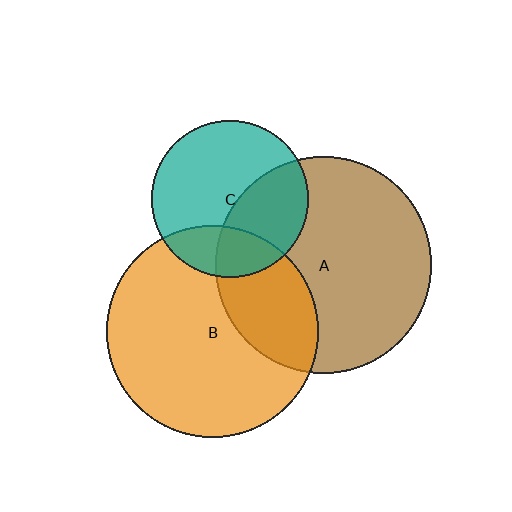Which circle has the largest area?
Circle A (brown).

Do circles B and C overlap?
Yes.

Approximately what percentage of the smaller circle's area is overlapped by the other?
Approximately 25%.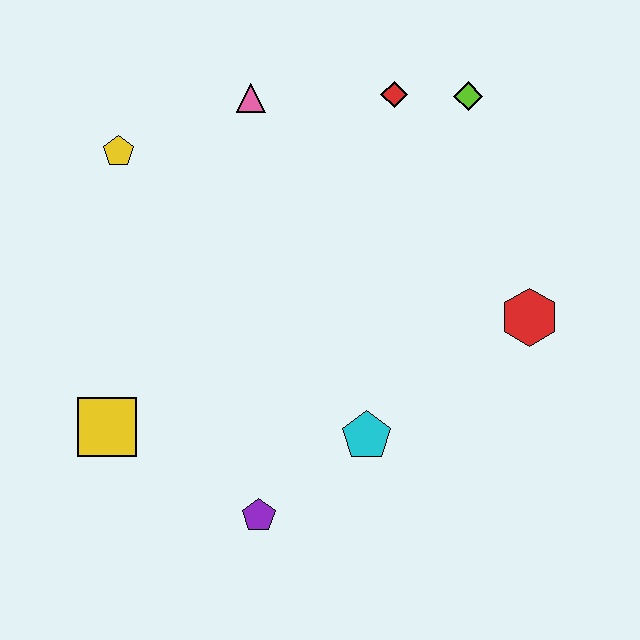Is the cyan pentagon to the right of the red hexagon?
No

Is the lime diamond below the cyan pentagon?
No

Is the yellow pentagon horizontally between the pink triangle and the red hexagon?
No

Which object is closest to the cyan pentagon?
The purple pentagon is closest to the cyan pentagon.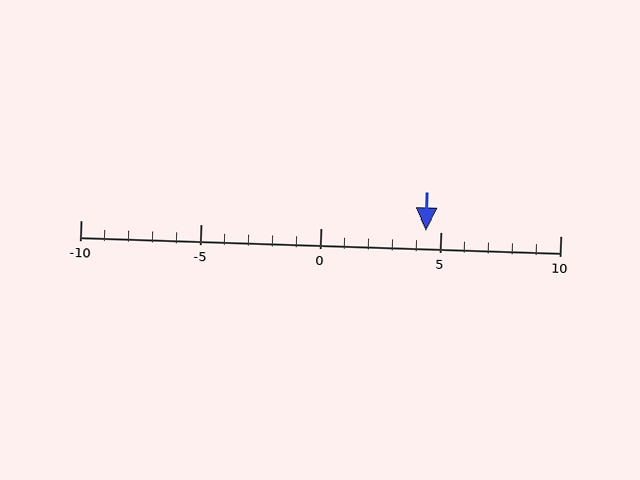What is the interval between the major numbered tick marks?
The major tick marks are spaced 5 units apart.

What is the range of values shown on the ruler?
The ruler shows values from -10 to 10.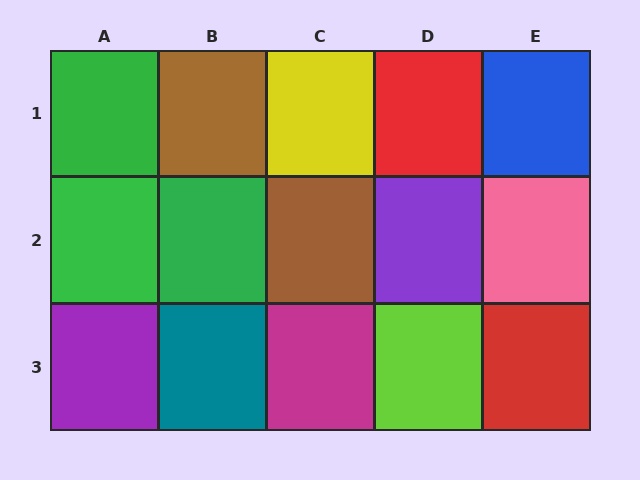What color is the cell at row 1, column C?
Yellow.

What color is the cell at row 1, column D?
Red.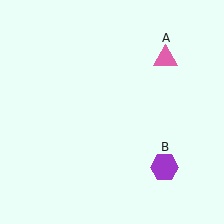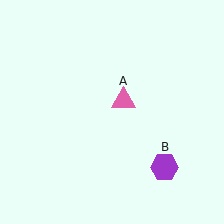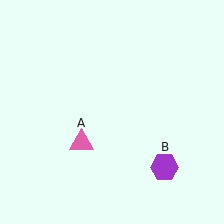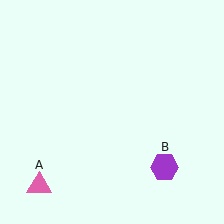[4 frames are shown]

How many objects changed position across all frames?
1 object changed position: pink triangle (object A).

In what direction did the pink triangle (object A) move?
The pink triangle (object A) moved down and to the left.